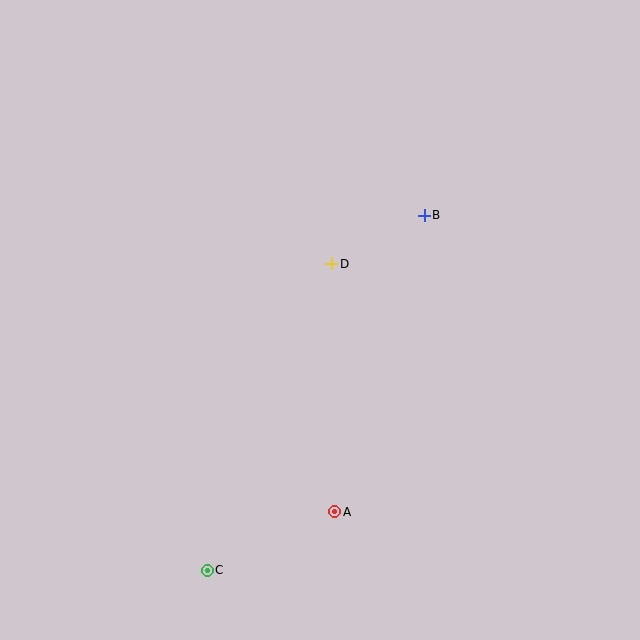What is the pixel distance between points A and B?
The distance between A and B is 310 pixels.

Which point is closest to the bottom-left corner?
Point C is closest to the bottom-left corner.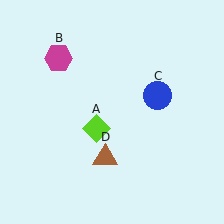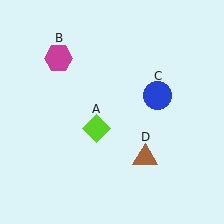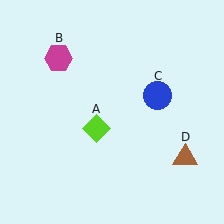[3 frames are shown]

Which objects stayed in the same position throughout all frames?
Lime diamond (object A) and magenta hexagon (object B) and blue circle (object C) remained stationary.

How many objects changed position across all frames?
1 object changed position: brown triangle (object D).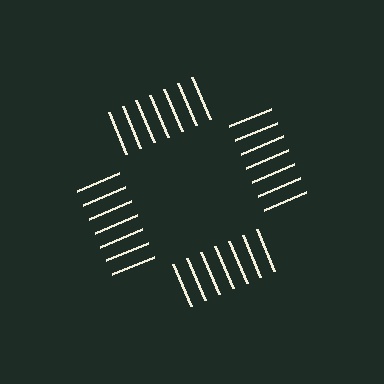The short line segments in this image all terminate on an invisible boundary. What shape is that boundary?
An illusory square — the line segments terminate on its edges but no continuous stroke is drawn.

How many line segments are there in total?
28 — 7 along each of the 4 edges.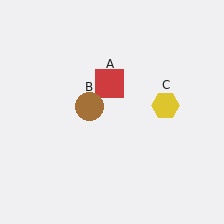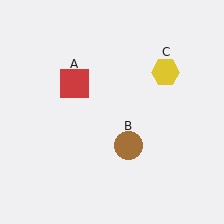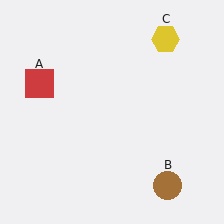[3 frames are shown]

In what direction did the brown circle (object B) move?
The brown circle (object B) moved down and to the right.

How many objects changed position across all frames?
3 objects changed position: red square (object A), brown circle (object B), yellow hexagon (object C).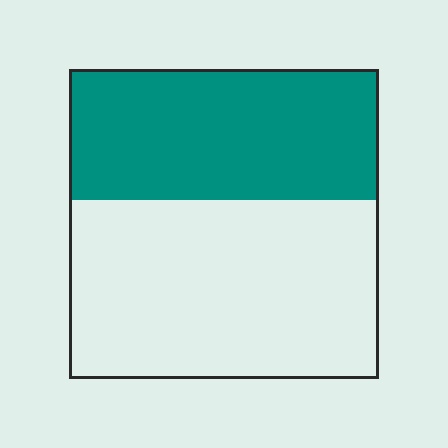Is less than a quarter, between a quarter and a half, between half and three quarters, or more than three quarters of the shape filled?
Between a quarter and a half.